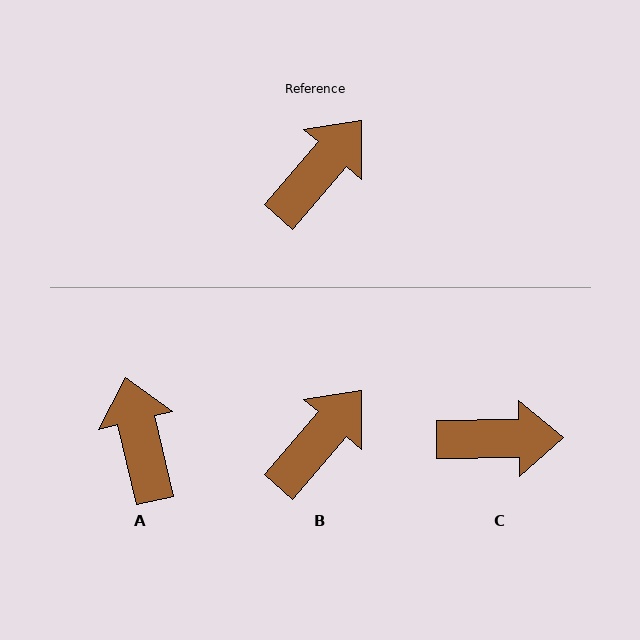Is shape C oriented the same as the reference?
No, it is off by about 48 degrees.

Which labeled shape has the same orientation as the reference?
B.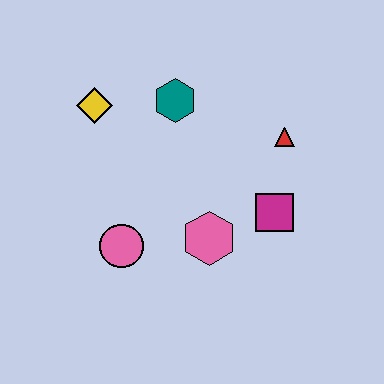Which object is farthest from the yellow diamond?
The magenta square is farthest from the yellow diamond.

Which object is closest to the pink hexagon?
The magenta square is closest to the pink hexagon.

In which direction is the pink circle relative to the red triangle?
The pink circle is to the left of the red triangle.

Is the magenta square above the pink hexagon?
Yes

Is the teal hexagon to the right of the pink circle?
Yes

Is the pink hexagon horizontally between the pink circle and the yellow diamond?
No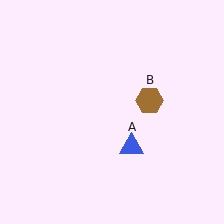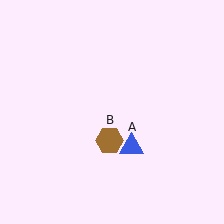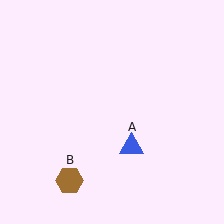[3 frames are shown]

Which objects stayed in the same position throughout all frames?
Blue triangle (object A) remained stationary.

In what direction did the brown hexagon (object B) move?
The brown hexagon (object B) moved down and to the left.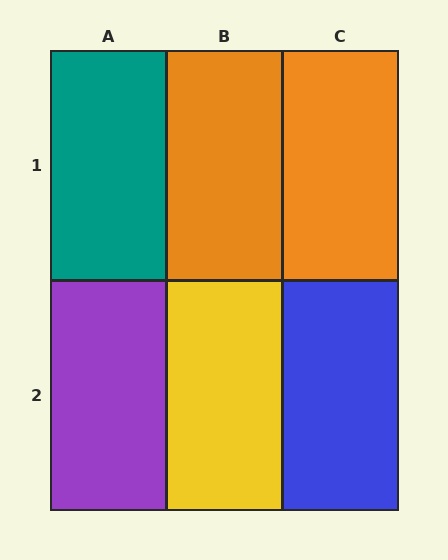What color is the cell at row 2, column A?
Purple.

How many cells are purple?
1 cell is purple.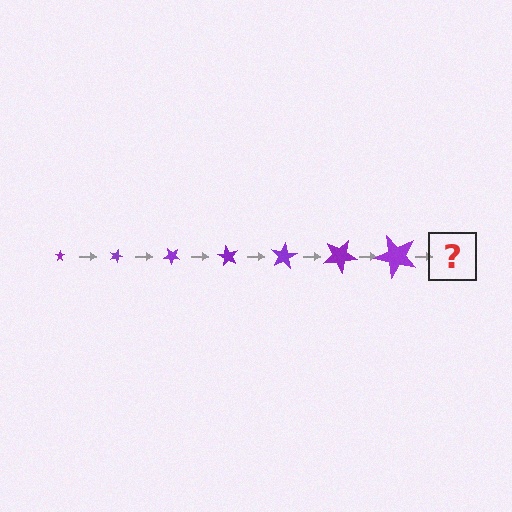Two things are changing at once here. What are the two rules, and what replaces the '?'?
The two rules are that the star grows larger each step and it rotates 20 degrees each step. The '?' should be a star, larger than the previous one and rotated 140 degrees from the start.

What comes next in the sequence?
The next element should be a star, larger than the previous one and rotated 140 degrees from the start.